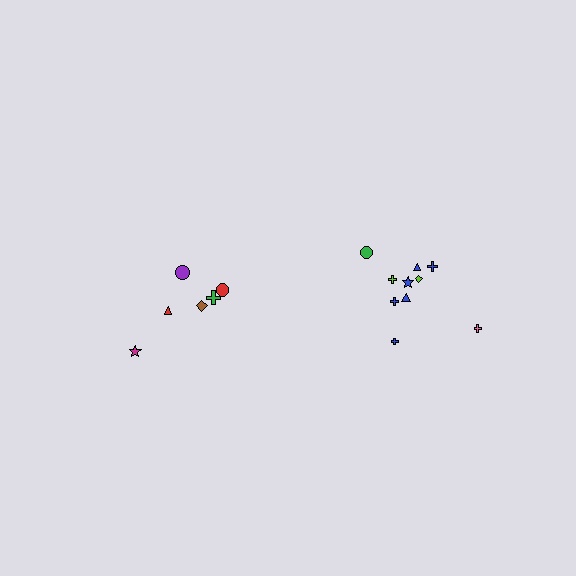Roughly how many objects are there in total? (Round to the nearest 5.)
Roughly 15 objects in total.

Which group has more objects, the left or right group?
The right group.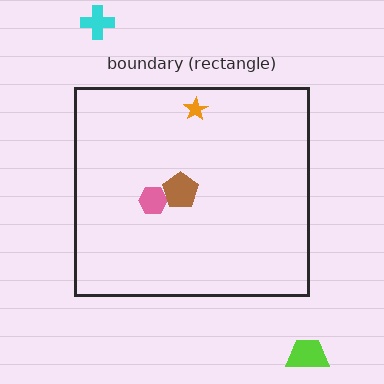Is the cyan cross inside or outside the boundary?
Outside.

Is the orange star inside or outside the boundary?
Inside.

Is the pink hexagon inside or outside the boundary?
Inside.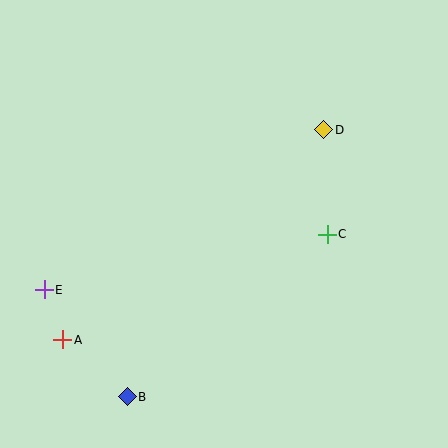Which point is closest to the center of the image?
Point C at (327, 234) is closest to the center.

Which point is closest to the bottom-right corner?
Point C is closest to the bottom-right corner.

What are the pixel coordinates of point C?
Point C is at (327, 234).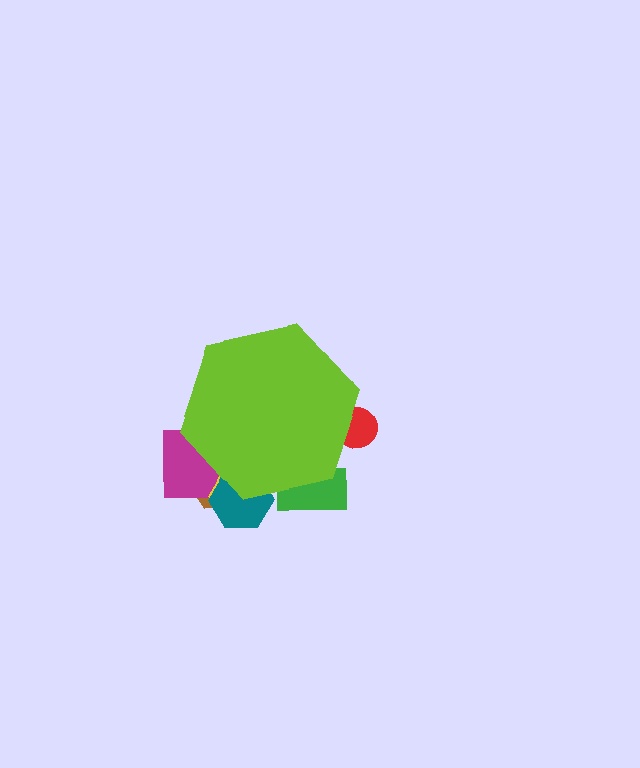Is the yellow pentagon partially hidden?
Yes, the yellow pentagon is partially hidden behind the lime hexagon.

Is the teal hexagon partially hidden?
Yes, the teal hexagon is partially hidden behind the lime hexagon.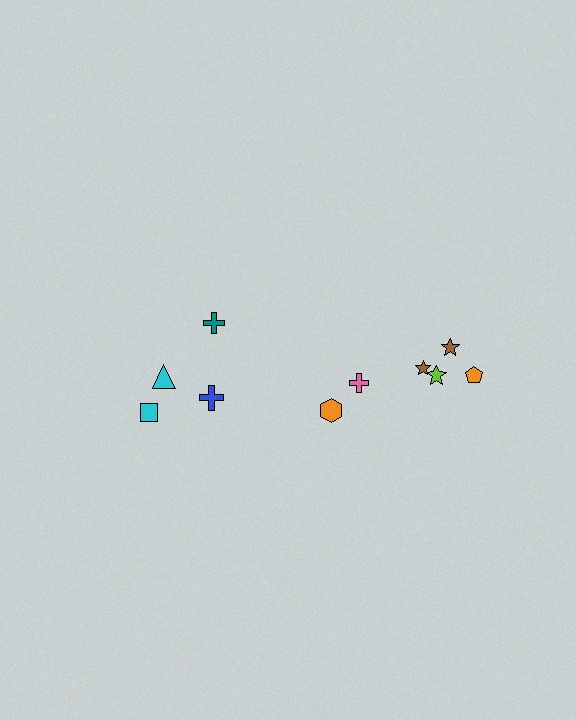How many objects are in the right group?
There are 6 objects.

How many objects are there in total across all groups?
There are 10 objects.